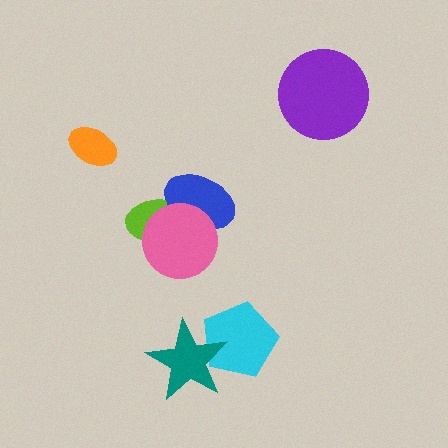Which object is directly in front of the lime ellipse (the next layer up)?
The blue ellipse is directly in front of the lime ellipse.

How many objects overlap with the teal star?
1 object overlaps with the teal star.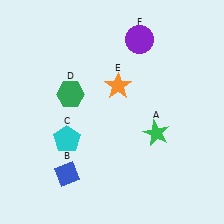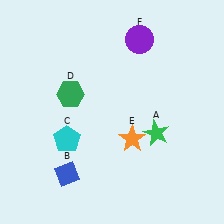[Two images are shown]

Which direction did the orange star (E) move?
The orange star (E) moved down.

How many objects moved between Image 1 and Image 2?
1 object moved between the two images.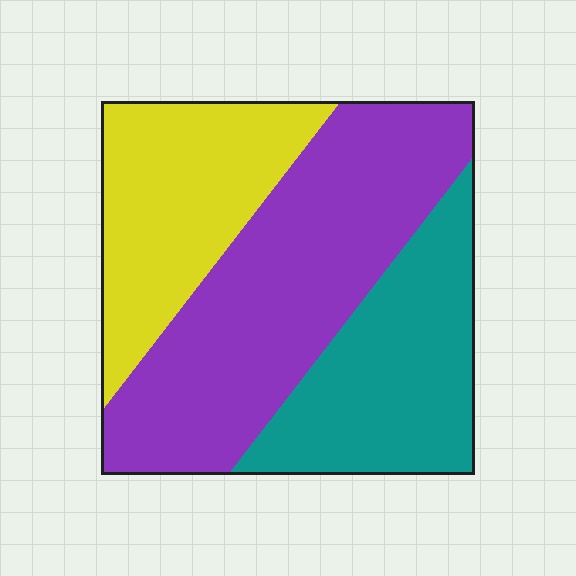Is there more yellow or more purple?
Purple.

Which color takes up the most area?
Purple, at roughly 45%.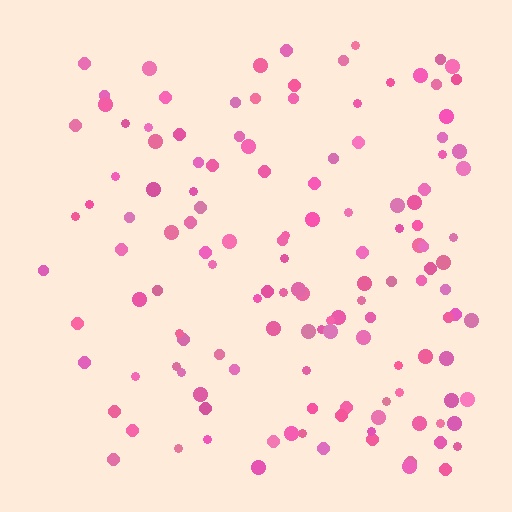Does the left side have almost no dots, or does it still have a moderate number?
Still a moderate number, just noticeably fewer than the right.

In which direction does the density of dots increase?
From left to right, with the right side densest.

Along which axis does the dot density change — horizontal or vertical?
Horizontal.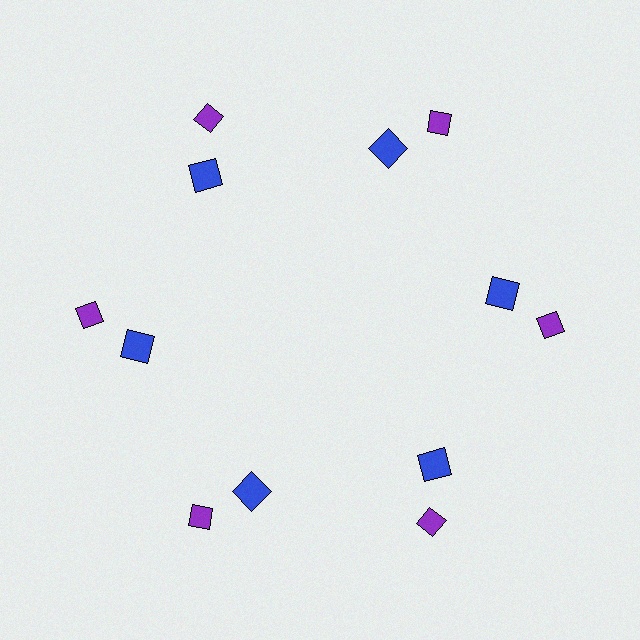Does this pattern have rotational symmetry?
Yes, this pattern has 6-fold rotational symmetry. It looks the same after rotating 60 degrees around the center.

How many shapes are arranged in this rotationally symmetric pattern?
There are 12 shapes, arranged in 6 groups of 2.